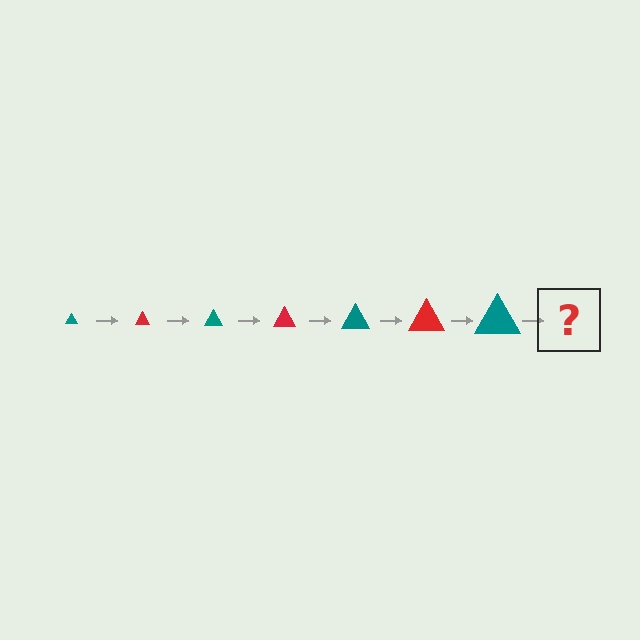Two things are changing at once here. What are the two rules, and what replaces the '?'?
The two rules are that the triangle grows larger each step and the color cycles through teal and red. The '?' should be a red triangle, larger than the previous one.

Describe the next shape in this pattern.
It should be a red triangle, larger than the previous one.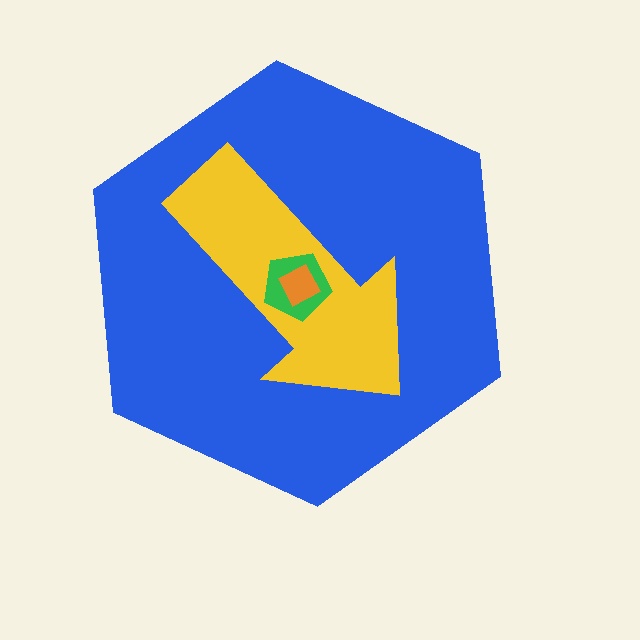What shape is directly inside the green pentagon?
The orange diamond.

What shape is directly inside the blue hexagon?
The yellow arrow.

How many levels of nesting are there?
4.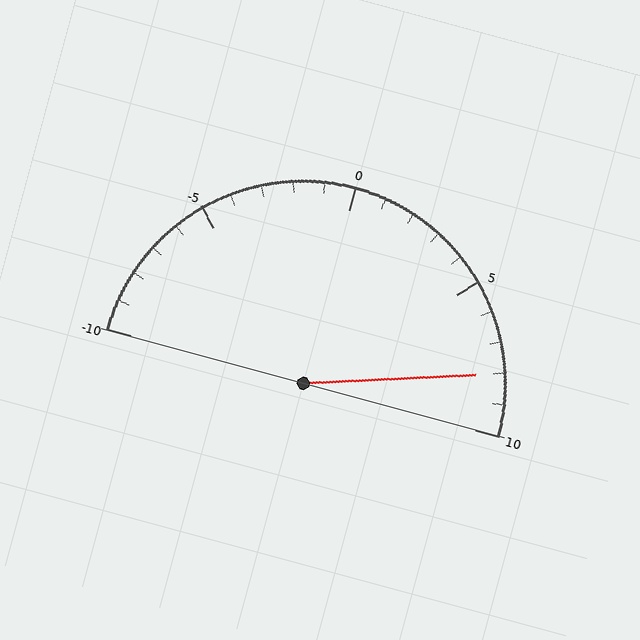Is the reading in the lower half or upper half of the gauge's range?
The reading is in the upper half of the range (-10 to 10).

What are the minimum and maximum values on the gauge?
The gauge ranges from -10 to 10.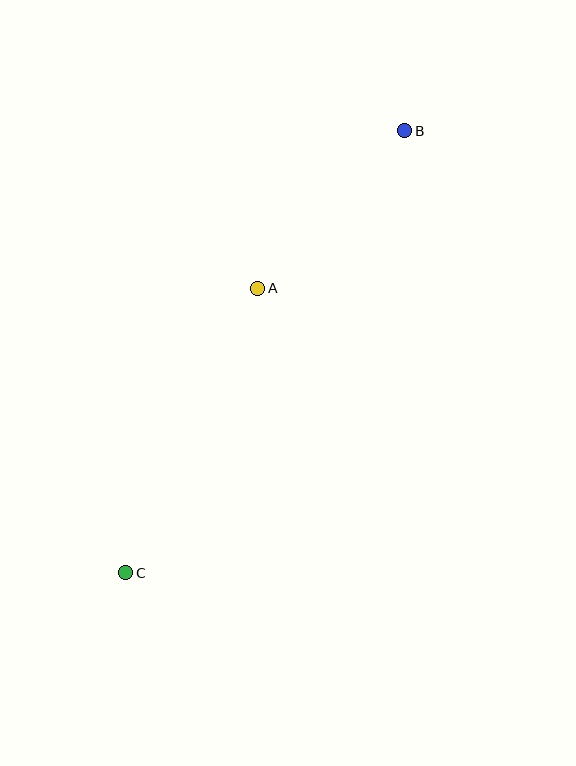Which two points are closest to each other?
Points A and B are closest to each other.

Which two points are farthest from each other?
Points B and C are farthest from each other.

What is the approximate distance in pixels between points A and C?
The distance between A and C is approximately 313 pixels.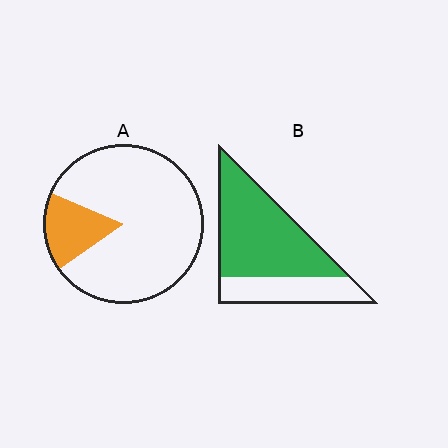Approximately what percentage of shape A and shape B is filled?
A is approximately 15% and B is approximately 70%.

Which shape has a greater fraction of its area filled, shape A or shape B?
Shape B.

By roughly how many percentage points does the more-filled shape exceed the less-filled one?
By roughly 55 percentage points (B over A).